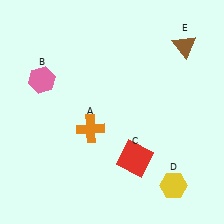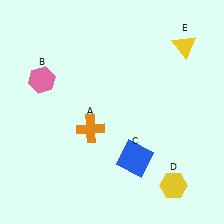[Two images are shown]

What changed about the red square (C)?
In Image 1, C is red. In Image 2, it changed to blue.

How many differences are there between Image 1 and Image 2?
There are 2 differences between the two images.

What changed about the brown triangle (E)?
In Image 1, E is brown. In Image 2, it changed to yellow.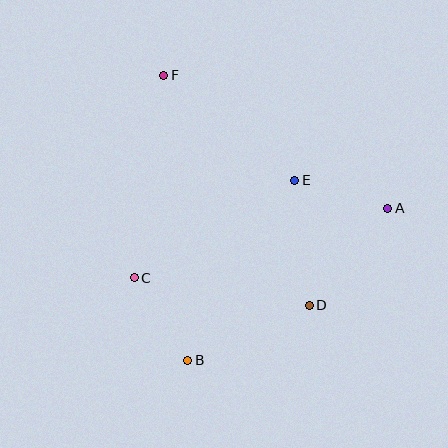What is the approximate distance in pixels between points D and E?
The distance between D and E is approximately 125 pixels.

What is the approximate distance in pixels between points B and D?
The distance between B and D is approximately 133 pixels.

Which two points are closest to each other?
Points A and E are closest to each other.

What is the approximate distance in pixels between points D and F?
The distance between D and F is approximately 272 pixels.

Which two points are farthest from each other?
Points B and F are farthest from each other.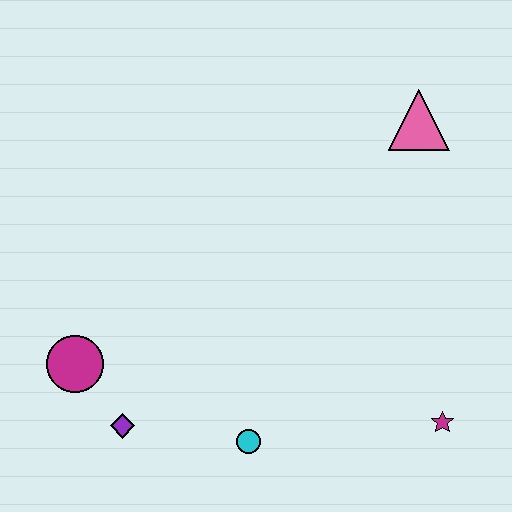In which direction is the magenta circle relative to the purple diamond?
The magenta circle is above the purple diamond.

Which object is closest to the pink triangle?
The magenta star is closest to the pink triangle.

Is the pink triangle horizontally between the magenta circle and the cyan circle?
No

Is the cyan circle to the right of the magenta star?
No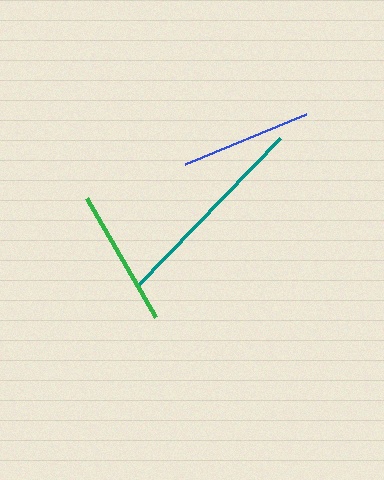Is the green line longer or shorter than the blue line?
The green line is longer than the blue line.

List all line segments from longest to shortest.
From longest to shortest: teal, green, blue.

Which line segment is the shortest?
The blue line is the shortest at approximately 130 pixels.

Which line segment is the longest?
The teal line is the longest at approximately 204 pixels.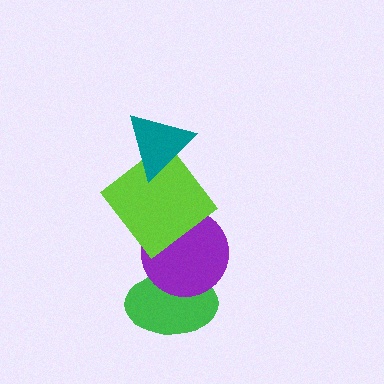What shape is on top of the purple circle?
The lime diamond is on top of the purple circle.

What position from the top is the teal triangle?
The teal triangle is 1st from the top.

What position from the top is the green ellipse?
The green ellipse is 4th from the top.